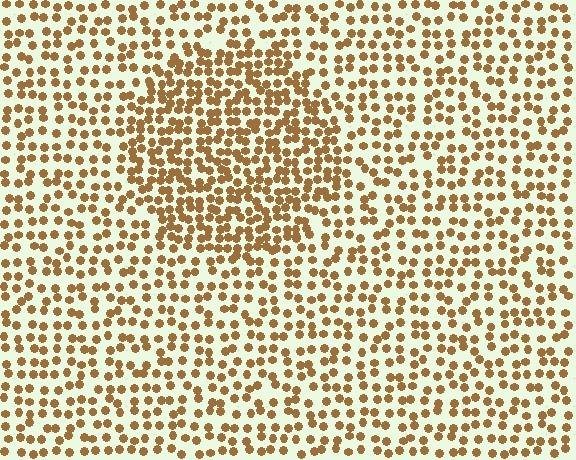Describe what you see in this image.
The image contains small brown elements arranged at two different densities. A circle-shaped region is visible where the elements are more densely packed than the surrounding area.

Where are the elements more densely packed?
The elements are more densely packed inside the circle boundary.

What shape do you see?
I see a circle.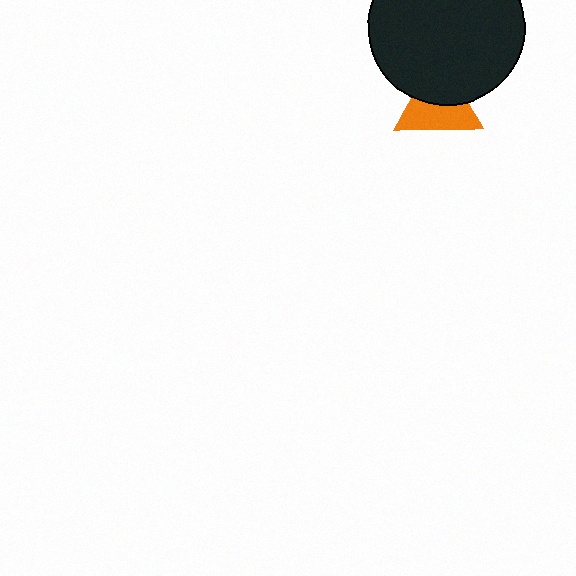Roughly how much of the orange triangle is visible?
About half of it is visible (roughly 55%).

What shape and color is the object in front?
The object in front is a black circle.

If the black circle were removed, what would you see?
You would see the complete orange triangle.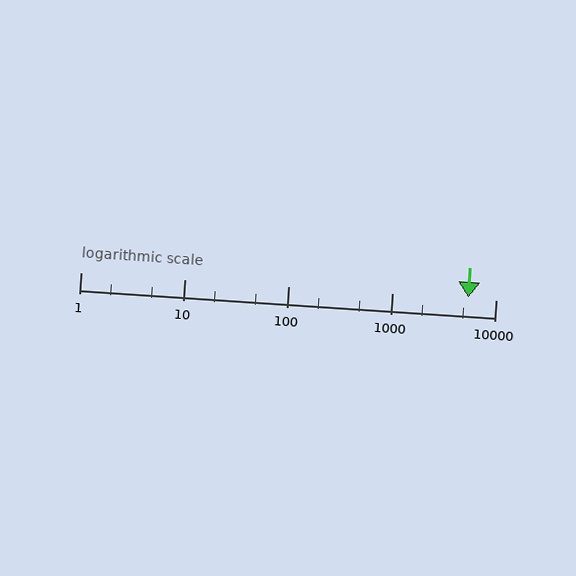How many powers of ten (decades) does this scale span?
The scale spans 4 decades, from 1 to 10000.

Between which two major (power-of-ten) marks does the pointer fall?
The pointer is between 1000 and 10000.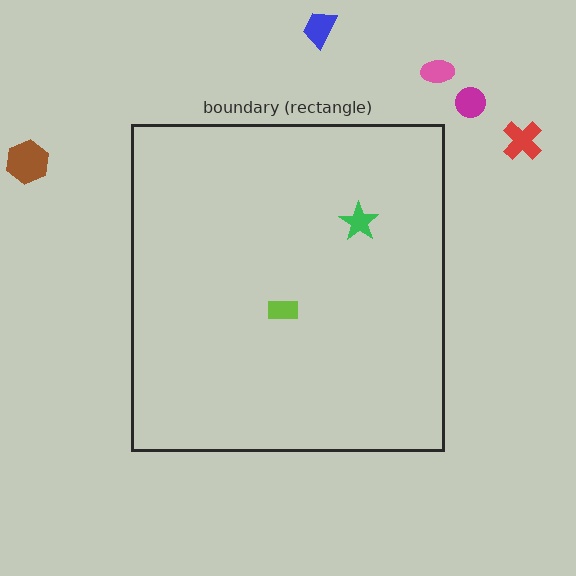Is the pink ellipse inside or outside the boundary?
Outside.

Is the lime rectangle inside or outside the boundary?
Inside.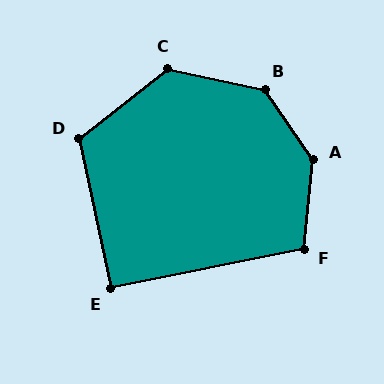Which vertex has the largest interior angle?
A, at approximately 139 degrees.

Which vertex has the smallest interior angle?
E, at approximately 91 degrees.